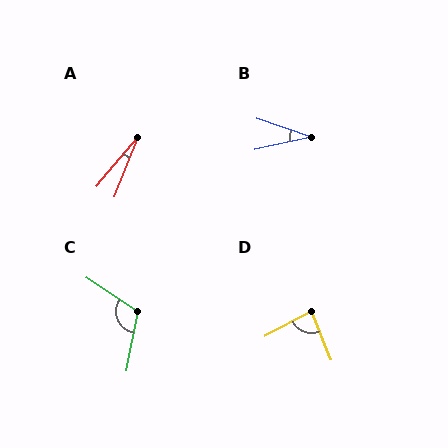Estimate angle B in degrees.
Approximately 32 degrees.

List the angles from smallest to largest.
A (18°), B (32°), D (84°), C (113°).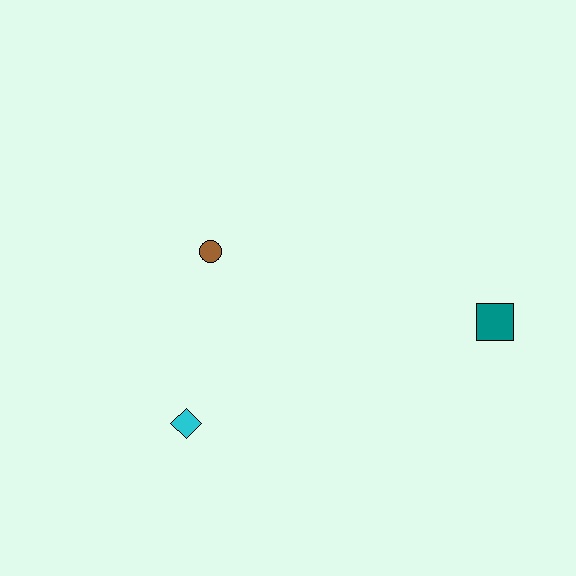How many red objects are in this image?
There are no red objects.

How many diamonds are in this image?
There is 1 diamond.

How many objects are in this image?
There are 3 objects.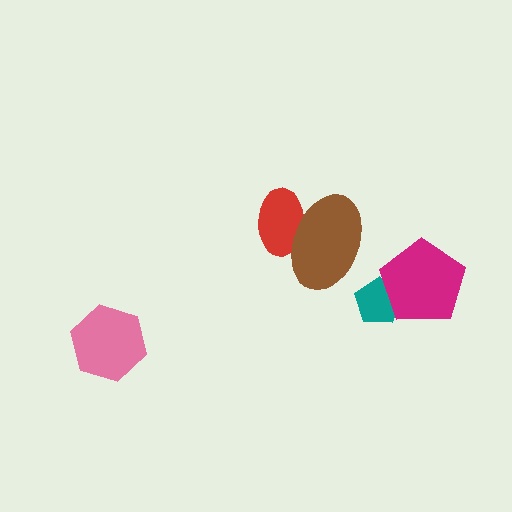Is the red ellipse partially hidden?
Yes, it is partially covered by another shape.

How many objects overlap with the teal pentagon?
1 object overlaps with the teal pentagon.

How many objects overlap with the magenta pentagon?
1 object overlaps with the magenta pentagon.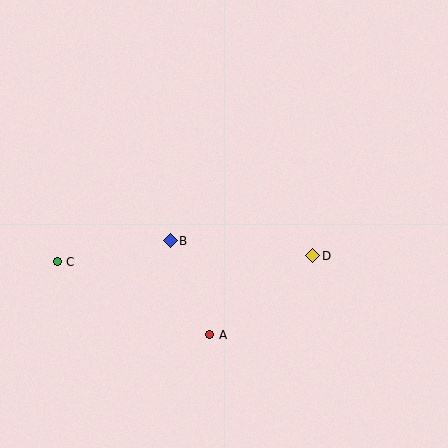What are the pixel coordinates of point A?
Point A is at (210, 335).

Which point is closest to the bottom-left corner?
Point C is closest to the bottom-left corner.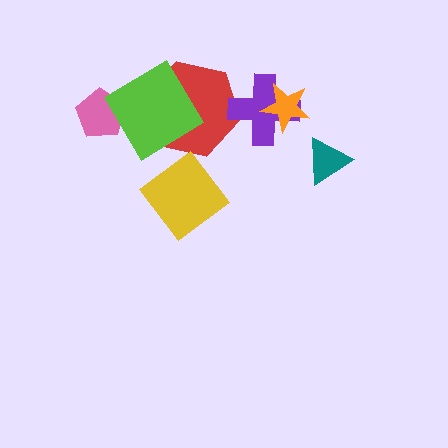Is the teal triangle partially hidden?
No, no other shape covers it.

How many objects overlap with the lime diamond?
2 objects overlap with the lime diamond.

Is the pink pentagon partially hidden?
Yes, it is partially covered by another shape.